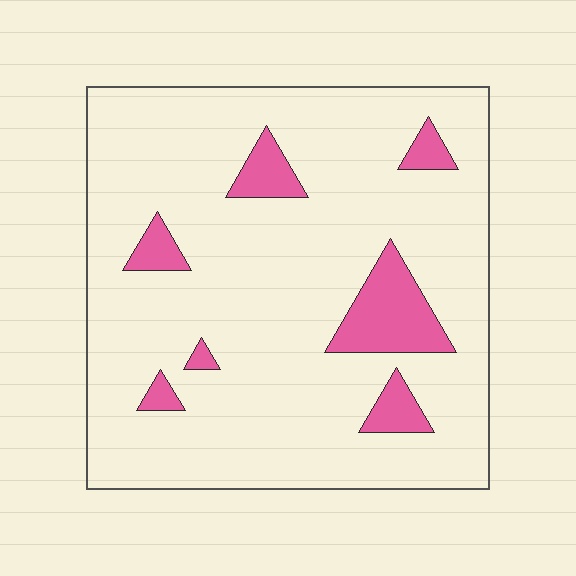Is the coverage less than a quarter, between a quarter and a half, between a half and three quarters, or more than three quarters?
Less than a quarter.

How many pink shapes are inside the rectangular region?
7.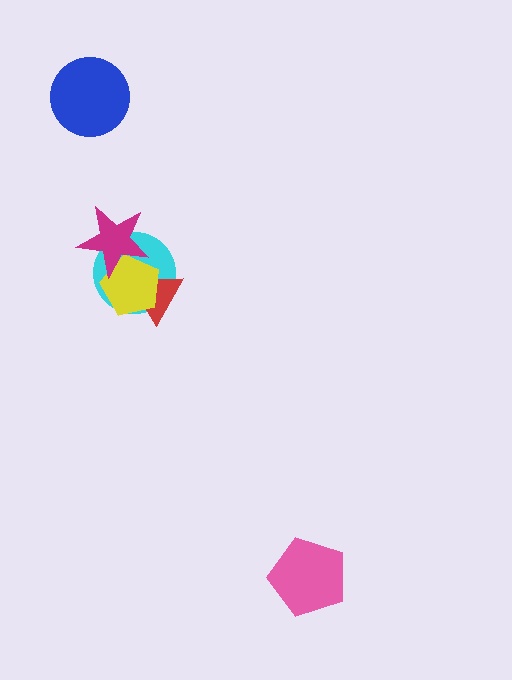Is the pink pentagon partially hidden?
No, no other shape covers it.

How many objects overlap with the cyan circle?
3 objects overlap with the cyan circle.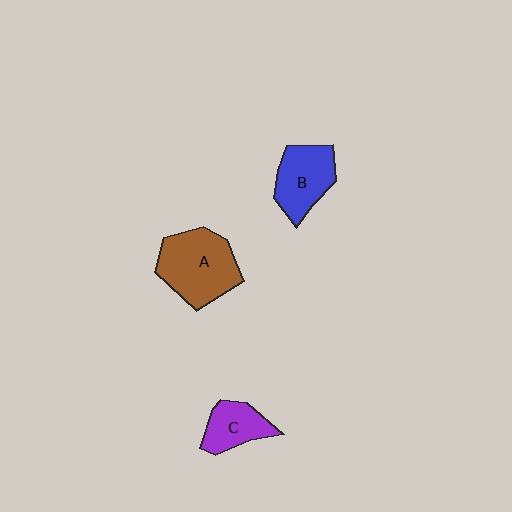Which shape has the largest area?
Shape A (brown).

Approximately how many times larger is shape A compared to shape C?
Approximately 1.8 times.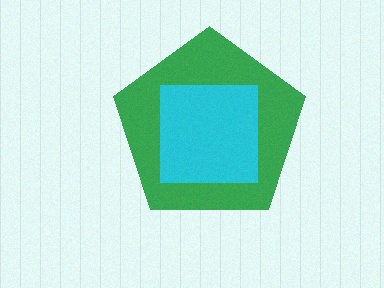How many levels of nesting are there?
2.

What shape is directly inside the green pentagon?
The cyan square.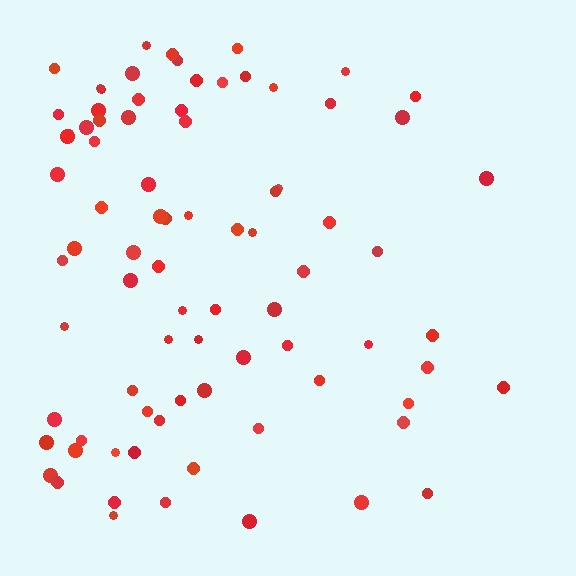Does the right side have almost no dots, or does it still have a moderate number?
Still a moderate number, just noticeably fewer than the left.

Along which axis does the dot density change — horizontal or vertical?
Horizontal.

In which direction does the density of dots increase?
From right to left, with the left side densest.